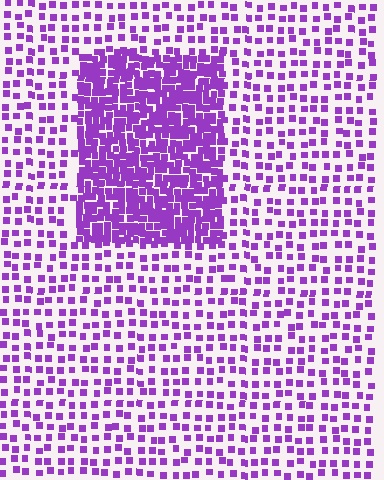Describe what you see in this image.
The image contains small purple elements arranged at two different densities. A rectangle-shaped region is visible where the elements are more densely packed than the surrounding area.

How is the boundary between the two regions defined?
The boundary is defined by a change in element density (approximately 2.7x ratio). All elements are the same color, size, and shape.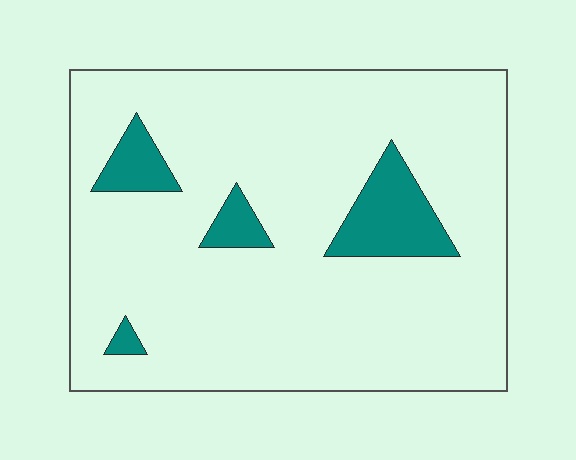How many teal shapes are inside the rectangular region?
4.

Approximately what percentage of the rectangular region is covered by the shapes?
Approximately 10%.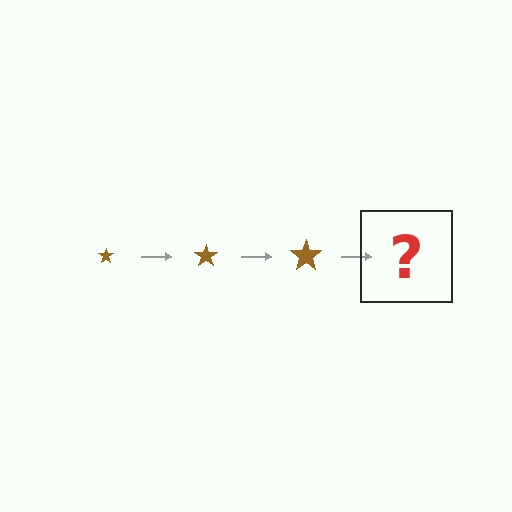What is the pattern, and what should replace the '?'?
The pattern is that the star gets progressively larger each step. The '?' should be a brown star, larger than the previous one.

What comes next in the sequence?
The next element should be a brown star, larger than the previous one.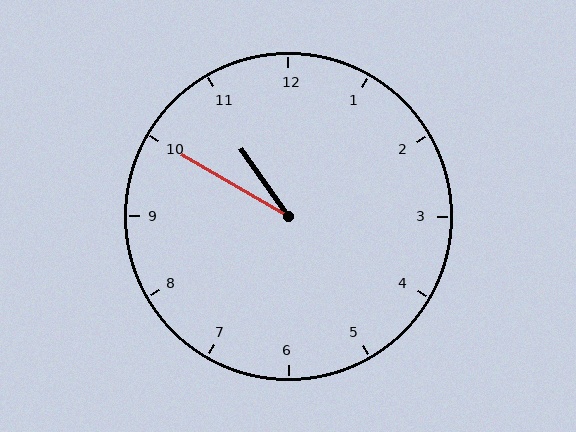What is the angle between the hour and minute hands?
Approximately 25 degrees.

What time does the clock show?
10:50.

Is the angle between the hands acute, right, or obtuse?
It is acute.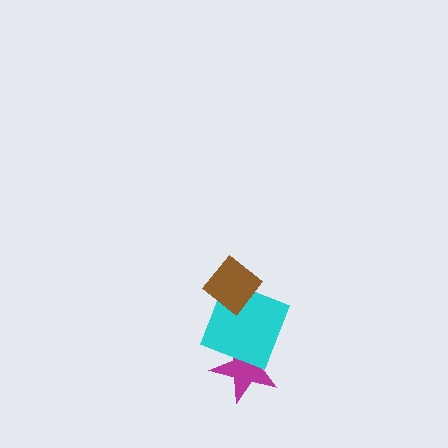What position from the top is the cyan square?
The cyan square is 2nd from the top.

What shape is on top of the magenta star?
The cyan square is on top of the magenta star.